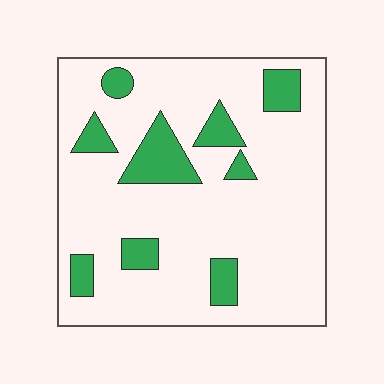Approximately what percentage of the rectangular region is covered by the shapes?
Approximately 15%.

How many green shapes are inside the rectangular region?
9.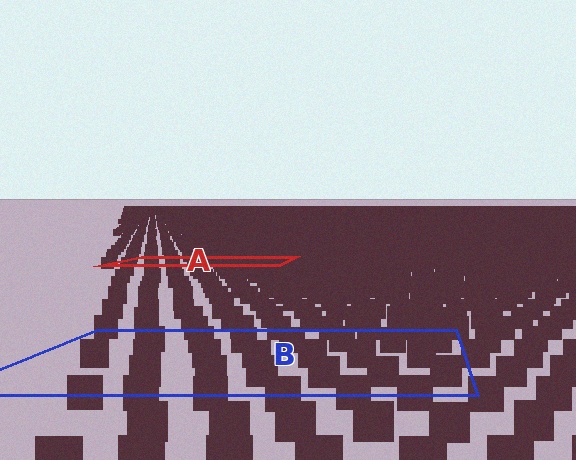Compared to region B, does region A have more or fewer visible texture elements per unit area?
Region A has more texture elements per unit area — they are packed more densely because it is farther away.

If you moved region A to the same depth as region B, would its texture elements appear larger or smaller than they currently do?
They would appear larger. At a closer depth, the same texture elements are projected at a bigger on-screen size.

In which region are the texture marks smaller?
The texture marks are smaller in region A, because it is farther away.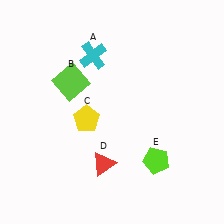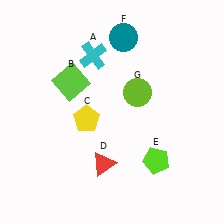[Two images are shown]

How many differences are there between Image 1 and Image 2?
There are 2 differences between the two images.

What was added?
A teal circle (F), a lime circle (G) were added in Image 2.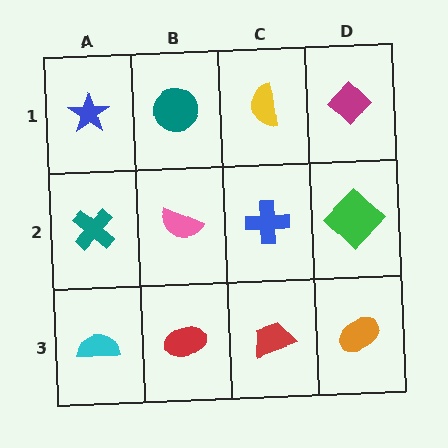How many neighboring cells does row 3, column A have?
2.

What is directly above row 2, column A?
A blue star.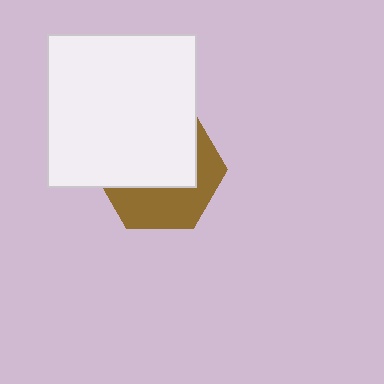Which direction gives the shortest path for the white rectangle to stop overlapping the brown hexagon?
Moving up gives the shortest separation.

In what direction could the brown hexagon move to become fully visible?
The brown hexagon could move down. That would shift it out from behind the white rectangle entirely.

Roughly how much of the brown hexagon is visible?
A small part of it is visible (roughly 42%).